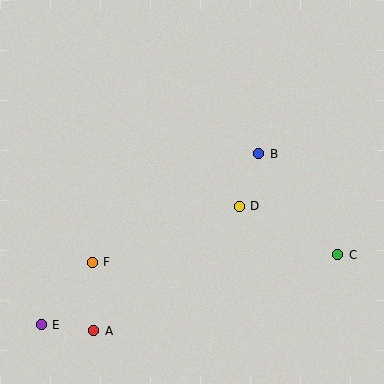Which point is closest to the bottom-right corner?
Point C is closest to the bottom-right corner.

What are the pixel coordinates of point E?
Point E is at (41, 325).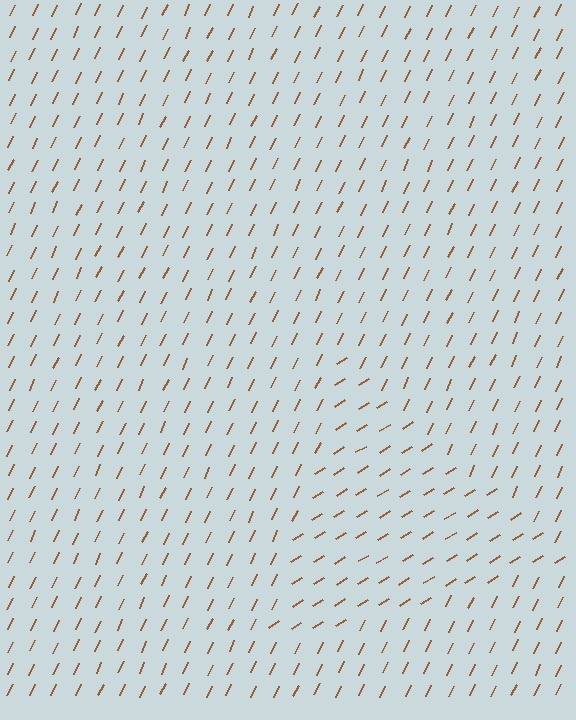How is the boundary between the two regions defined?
The boundary is defined purely by a change in line orientation (approximately 32 degrees difference). All lines are the same color and thickness.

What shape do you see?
I see a triangle.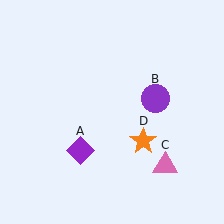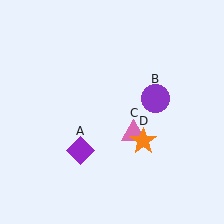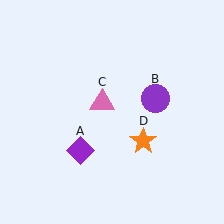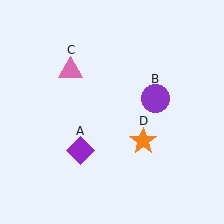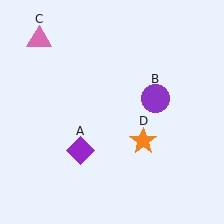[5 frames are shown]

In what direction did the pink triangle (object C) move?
The pink triangle (object C) moved up and to the left.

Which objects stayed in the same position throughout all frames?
Purple diamond (object A) and purple circle (object B) and orange star (object D) remained stationary.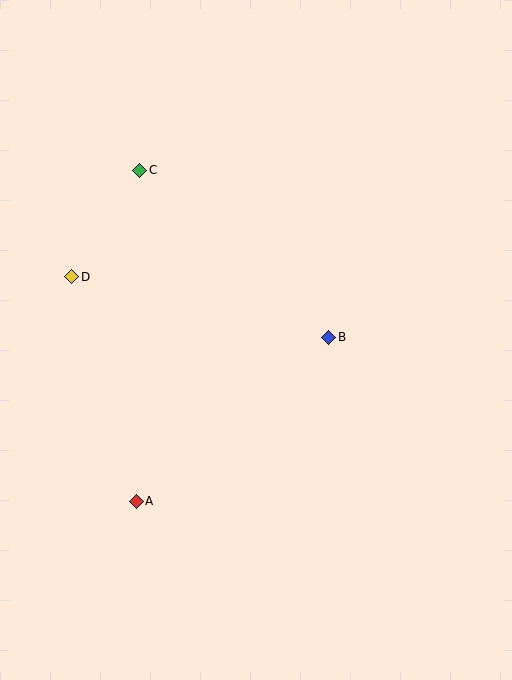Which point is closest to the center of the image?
Point B at (329, 337) is closest to the center.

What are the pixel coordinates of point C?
Point C is at (140, 170).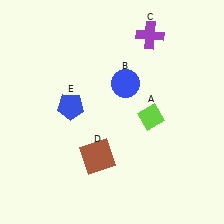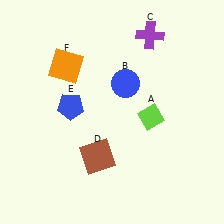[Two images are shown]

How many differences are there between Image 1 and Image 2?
There is 1 difference between the two images.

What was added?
An orange square (F) was added in Image 2.